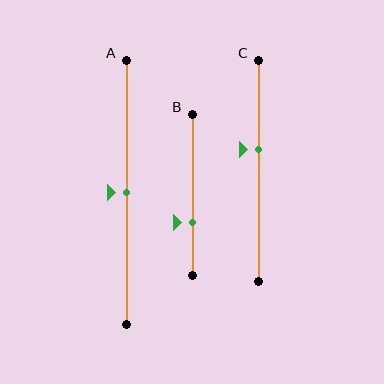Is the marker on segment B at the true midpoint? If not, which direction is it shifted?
No, the marker on segment B is shifted downward by about 17% of the segment length.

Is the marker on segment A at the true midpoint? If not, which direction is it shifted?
Yes, the marker on segment A is at the true midpoint.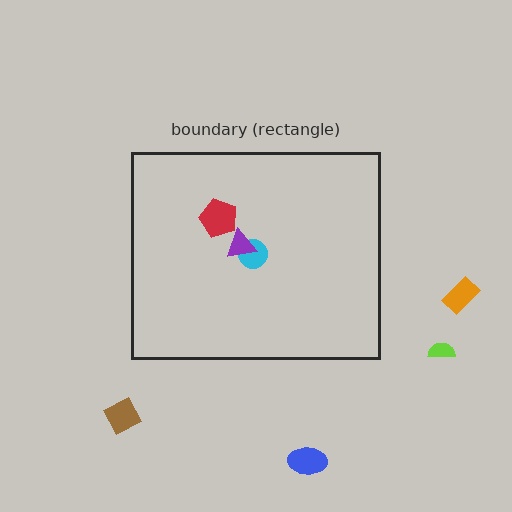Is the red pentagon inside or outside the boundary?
Inside.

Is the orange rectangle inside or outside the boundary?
Outside.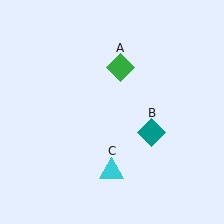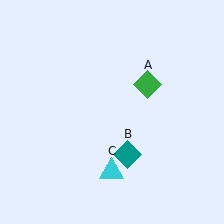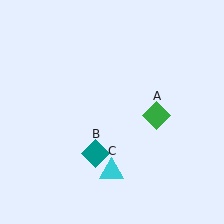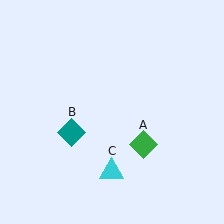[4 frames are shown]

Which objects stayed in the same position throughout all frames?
Cyan triangle (object C) remained stationary.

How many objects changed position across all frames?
2 objects changed position: green diamond (object A), teal diamond (object B).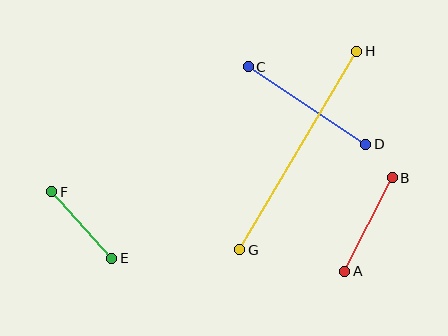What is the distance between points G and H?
The distance is approximately 230 pixels.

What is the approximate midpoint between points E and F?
The midpoint is at approximately (82, 225) pixels.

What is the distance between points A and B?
The distance is approximately 105 pixels.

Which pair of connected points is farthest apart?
Points G and H are farthest apart.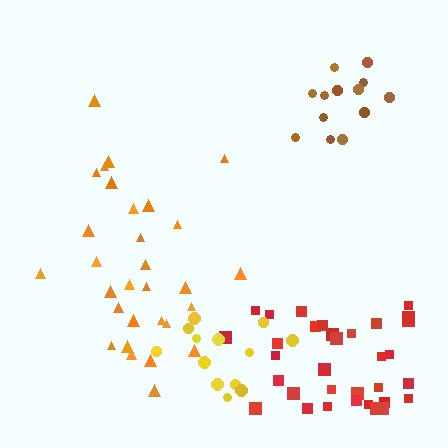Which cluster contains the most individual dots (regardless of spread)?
Red (34).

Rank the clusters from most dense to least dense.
brown, orange, yellow, red.